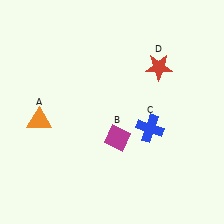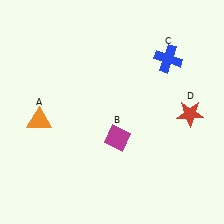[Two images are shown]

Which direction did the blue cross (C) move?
The blue cross (C) moved up.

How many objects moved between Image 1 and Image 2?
2 objects moved between the two images.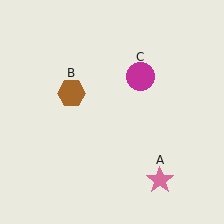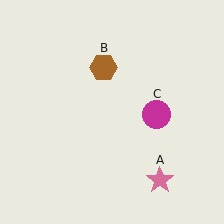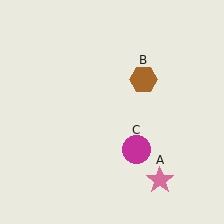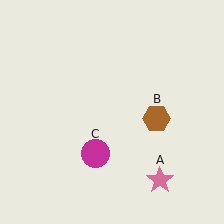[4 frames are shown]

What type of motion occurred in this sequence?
The brown hexagon (object B), magenta circle (object C) rotated clockwise around the center of the scene.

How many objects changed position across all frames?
2 objects changed position: brown hexagon (object B), magenta circle (object C).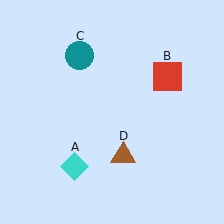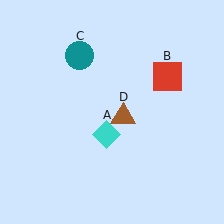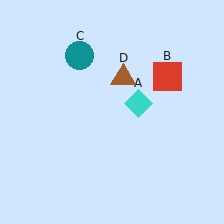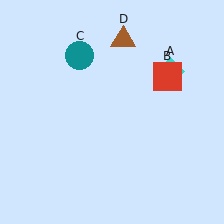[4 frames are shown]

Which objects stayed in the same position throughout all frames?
Red square (object B) and teal circle (object C) remained stationary.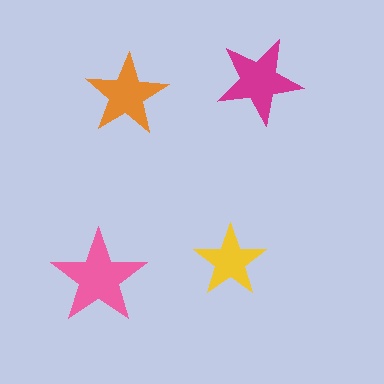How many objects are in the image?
There are 4 objects in the image.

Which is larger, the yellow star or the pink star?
The pink one.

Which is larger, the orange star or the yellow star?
The orange one.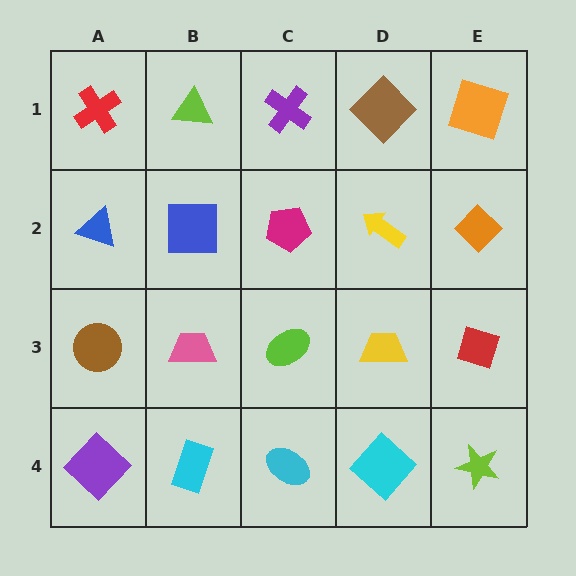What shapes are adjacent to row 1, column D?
A yellow arrow (row 2, column D), a purple cross (row 1, column C), an orange square (row 1, column E).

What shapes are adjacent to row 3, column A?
A blue triangle (row 2, column A), a purple diamond (row 4, column A), a pink trapezoid (row 3, column B).